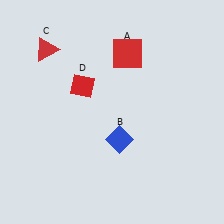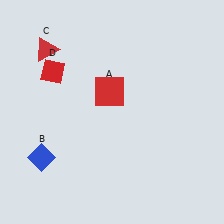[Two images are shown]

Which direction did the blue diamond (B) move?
The blue diamond (B) moved left.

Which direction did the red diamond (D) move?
The red diamond (D) moved left.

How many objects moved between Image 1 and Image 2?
3 objects moved between the two images.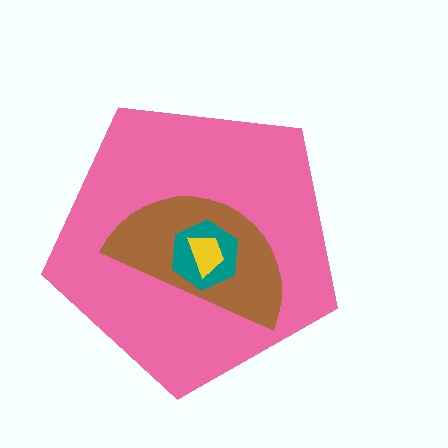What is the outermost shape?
The pink pentagon.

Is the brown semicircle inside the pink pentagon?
Yes.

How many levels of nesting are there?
4.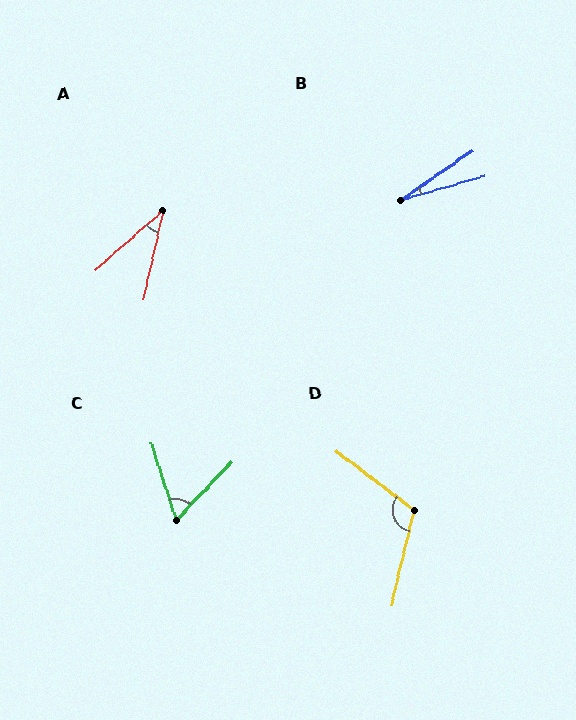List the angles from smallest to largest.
B (19°), A (36°), C (62°), D (114°).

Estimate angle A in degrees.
Approximately 36 degrees.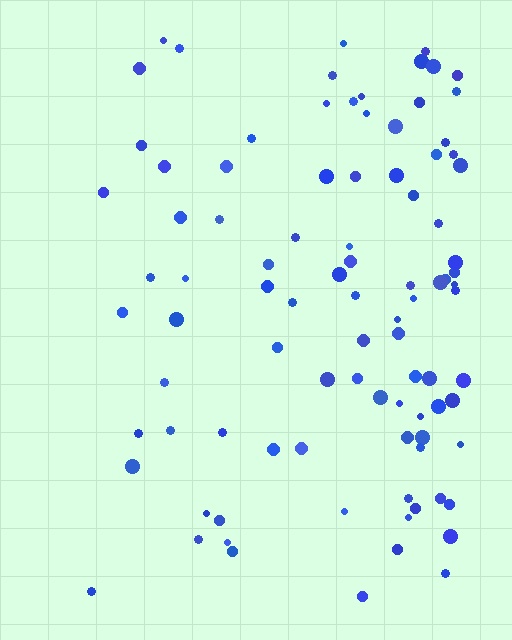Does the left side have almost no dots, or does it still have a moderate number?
Still a moderate number, just noticeably fewer than the right.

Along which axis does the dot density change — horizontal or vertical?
Horizontal.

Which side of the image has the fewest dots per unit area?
The left.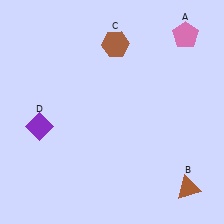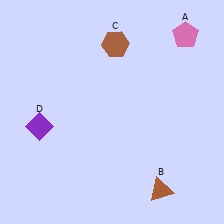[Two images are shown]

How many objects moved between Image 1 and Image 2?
1 object moved between the two images.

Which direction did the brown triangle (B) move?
The brown triangle (B) moved left.